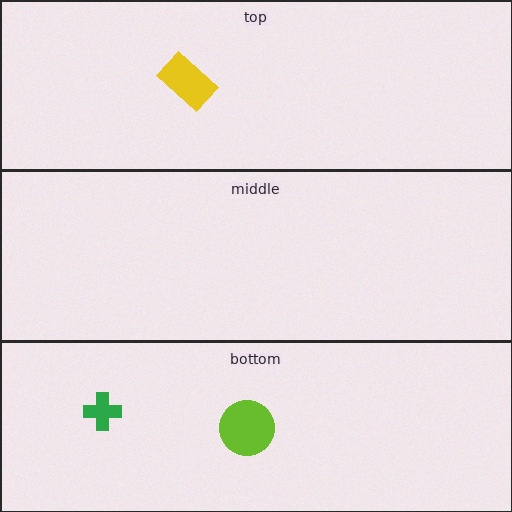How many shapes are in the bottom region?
2.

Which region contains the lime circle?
The bottom region.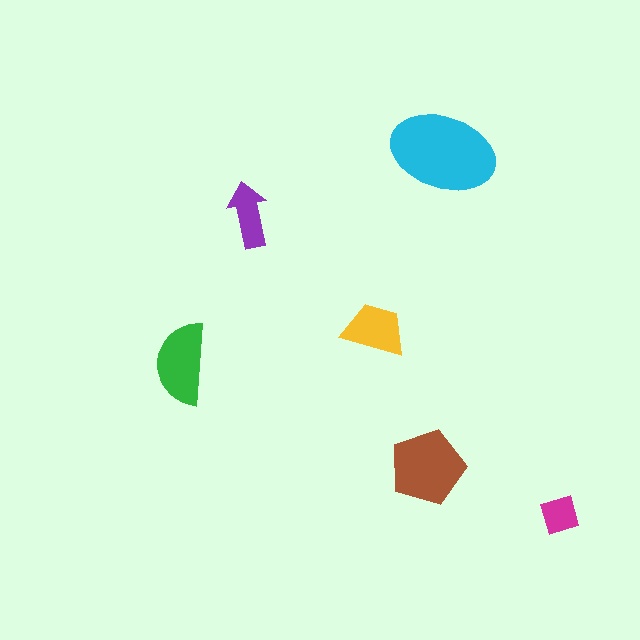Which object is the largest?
The cyan ellipse.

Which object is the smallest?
The magenta diamond.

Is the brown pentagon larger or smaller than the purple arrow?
Larger.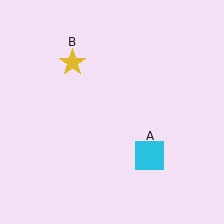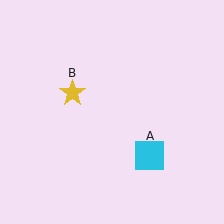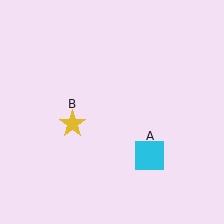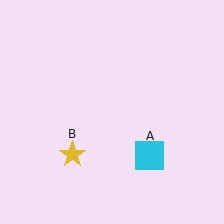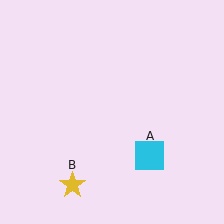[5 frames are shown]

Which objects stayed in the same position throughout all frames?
Cyan square (object A) remained stationary.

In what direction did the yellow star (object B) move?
The yellow star (object B) moved down.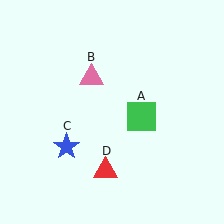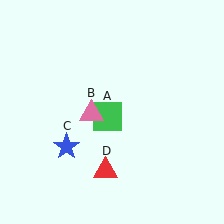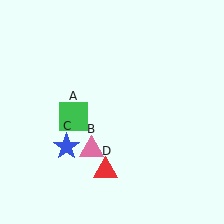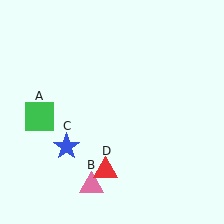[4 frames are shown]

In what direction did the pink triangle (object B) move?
The pink triangle (object B) moved down.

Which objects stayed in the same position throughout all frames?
Blue star (object C) and red triangle (object D) remained stationary.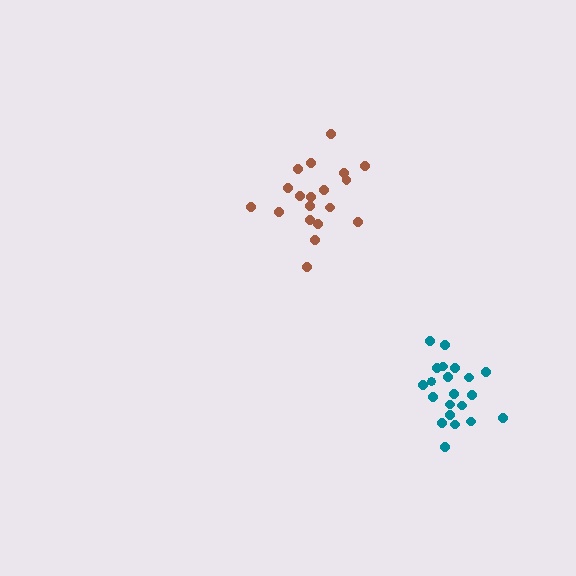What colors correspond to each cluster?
The clusters are colored: brown, teal.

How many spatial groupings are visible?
There are 2 spatial groupings.